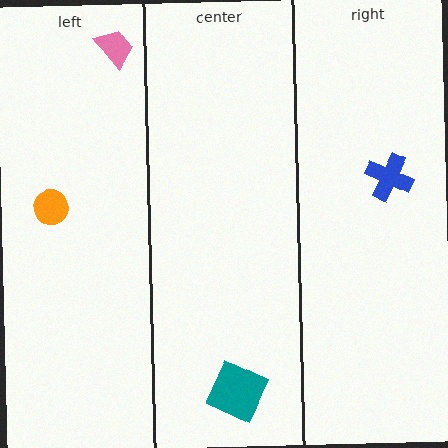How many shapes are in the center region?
1.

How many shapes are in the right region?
1.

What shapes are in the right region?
The blue cross.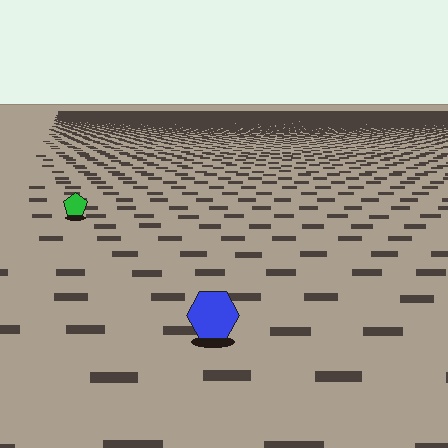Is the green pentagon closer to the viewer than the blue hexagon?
No. The blue hexagon is closer — you can tell from the texture gradient: the ground texture is coarser near it.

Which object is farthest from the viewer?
The green pentagon is farthest from the viewer. It appears smaller and the ground texture around it is denser.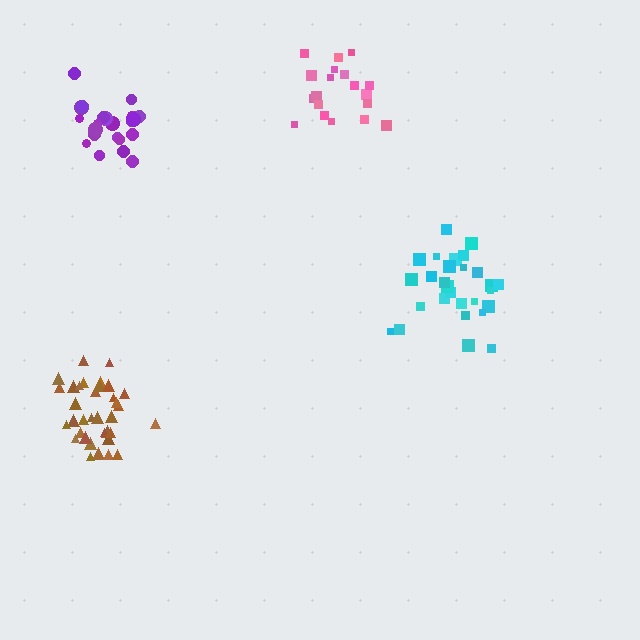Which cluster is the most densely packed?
Brown.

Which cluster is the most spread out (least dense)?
Pink.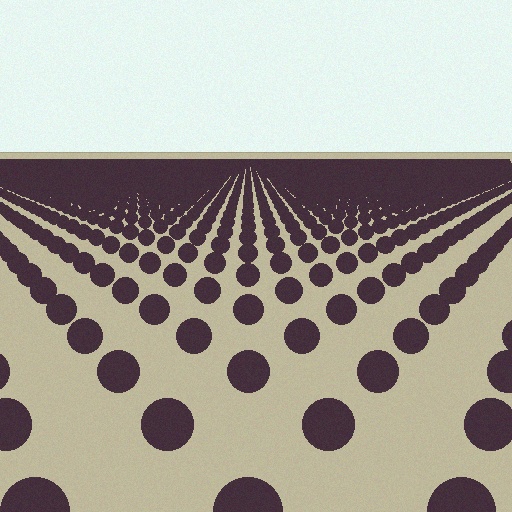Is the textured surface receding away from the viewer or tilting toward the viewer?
The surface is receding away from the viewer. Texture elements get smaller and denser toward the top.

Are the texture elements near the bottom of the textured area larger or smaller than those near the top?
Larger. Near the bottom, elements are closer to the viewer and appear at a bigger on-screen size.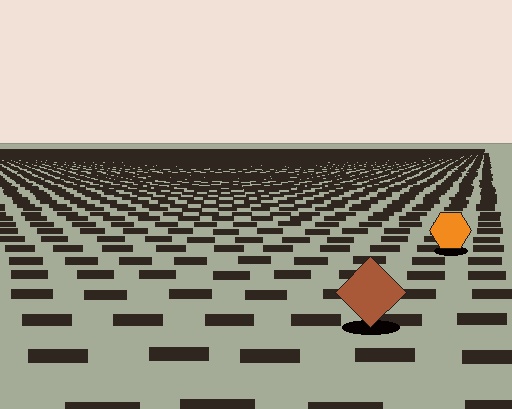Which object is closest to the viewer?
The brown diamond is closest. The texture marks near it are larger and more spread out.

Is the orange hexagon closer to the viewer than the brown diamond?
No. The brown diamond is closer — you can tell from the texture gradient: the ground texture is coarser near it.